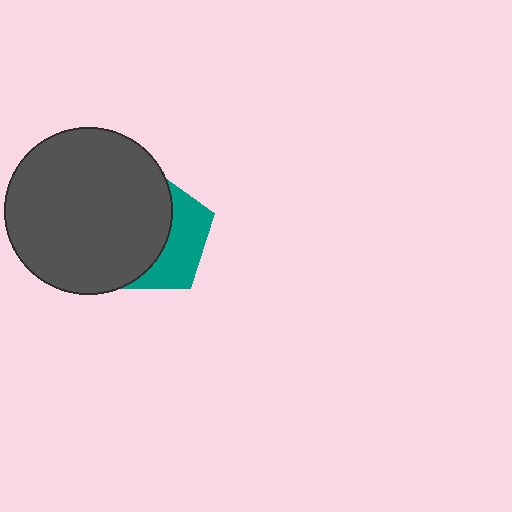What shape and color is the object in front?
The object in front is a dark gray circle.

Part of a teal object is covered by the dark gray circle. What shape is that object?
It is a pentagon.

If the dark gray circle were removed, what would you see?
You would see the complete teal pentagon.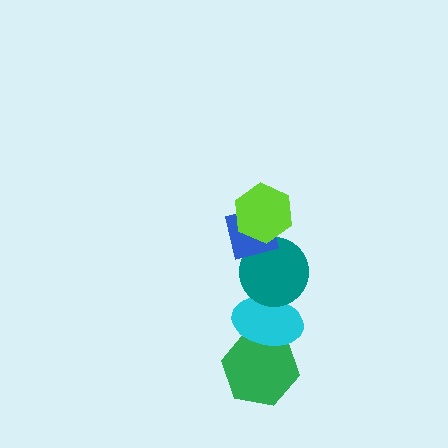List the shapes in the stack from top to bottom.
From top to bottom: the lime hexagon, the blue square, the teal circle, the cyan ellipse, the green hexagon.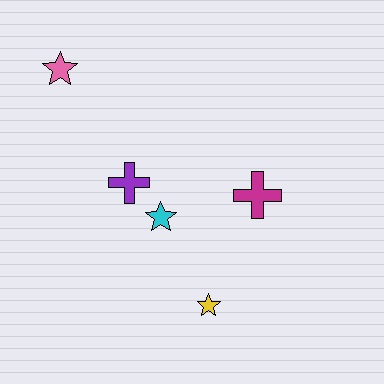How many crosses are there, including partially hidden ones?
There are 2 crosses.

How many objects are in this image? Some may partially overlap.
There are 5 objects.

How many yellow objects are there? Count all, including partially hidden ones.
There is 1 yellow object.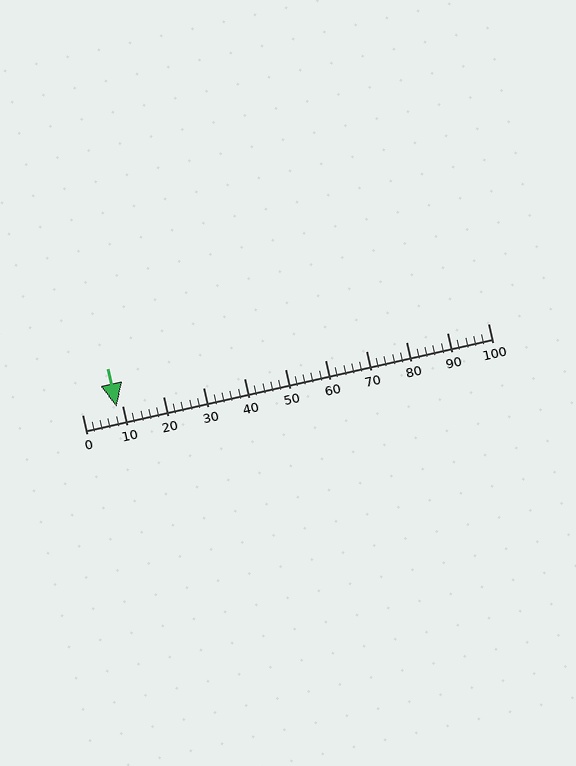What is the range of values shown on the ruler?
The ruler shows values from 0 to 100.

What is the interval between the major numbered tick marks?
The major tick marks are spaced 10 units apart.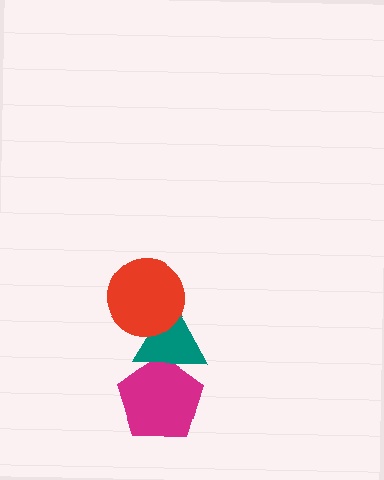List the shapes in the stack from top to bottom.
From top to bottom: the red circle, the teal triangle, the magenta pentagon.